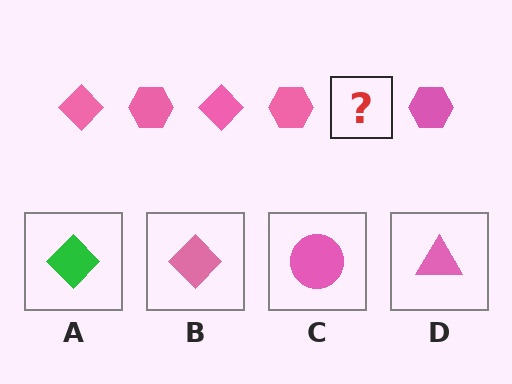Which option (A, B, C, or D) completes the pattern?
B.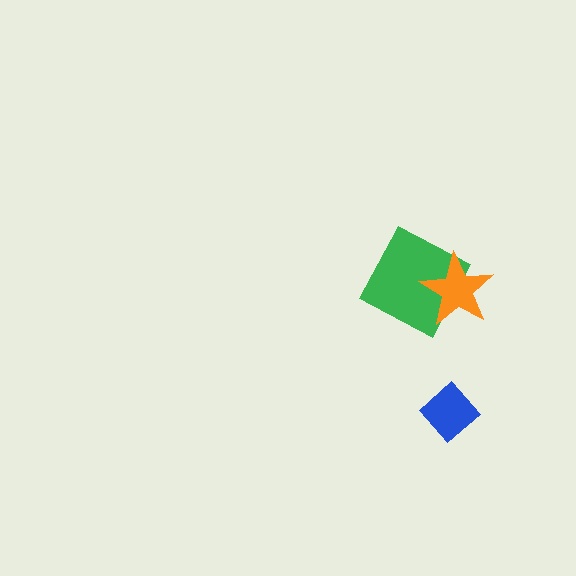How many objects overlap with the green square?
1 object overlaps with the green square.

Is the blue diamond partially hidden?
No, no other shape covers it.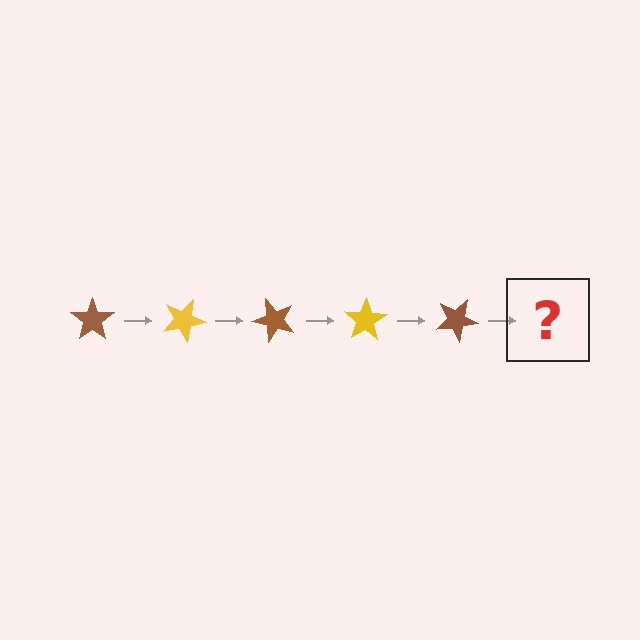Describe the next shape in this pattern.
It should be a yellow star, rotated 125 degrees from the start.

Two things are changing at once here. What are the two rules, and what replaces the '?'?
The two rules are that it rotates 25 degrees each step and the color cycles through brown and yellow. The '?' should be a yellow star, rotated 125 degrees from the start.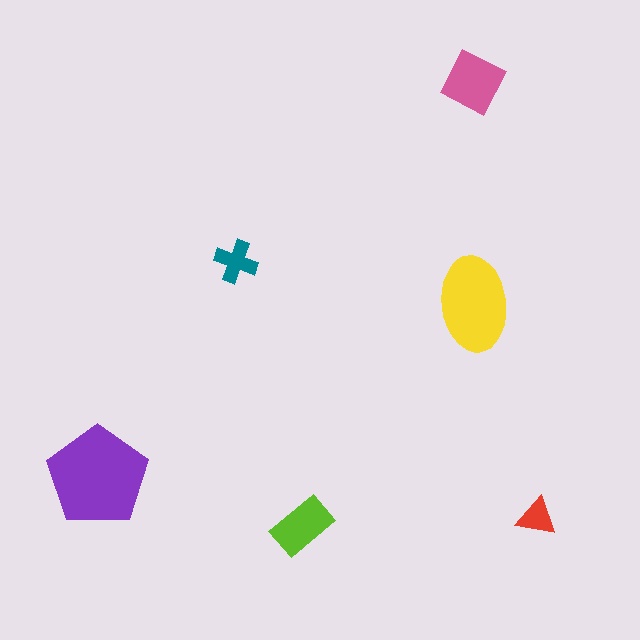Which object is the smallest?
The red triangle.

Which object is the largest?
The purple pentagon.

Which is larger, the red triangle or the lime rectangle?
The lime rectangle.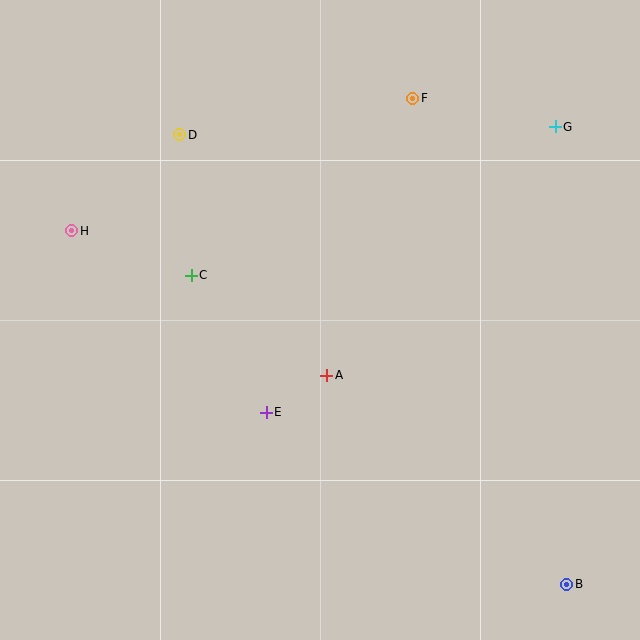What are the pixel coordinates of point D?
Point D is at (180, 135).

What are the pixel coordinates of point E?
Point E is at (266, 412).